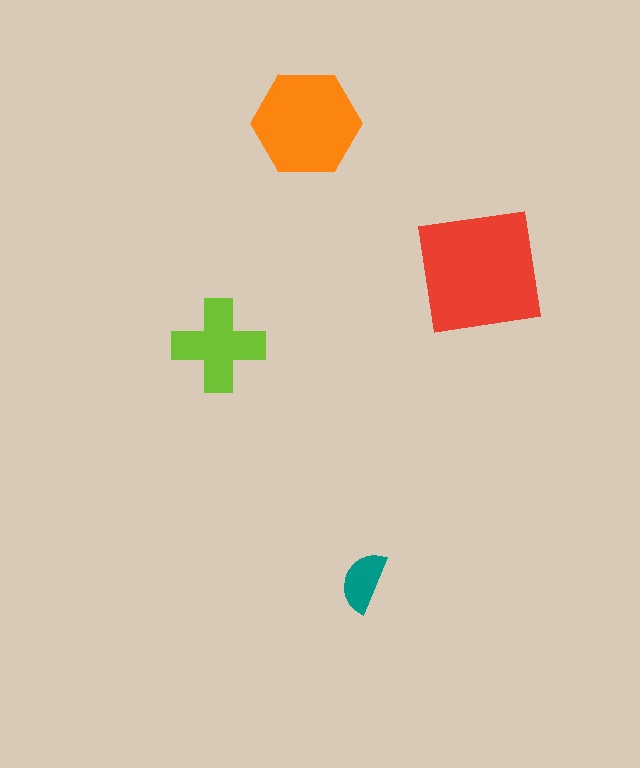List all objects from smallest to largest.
The teal semicircle, the lime cross, the orange hexagon, the red square.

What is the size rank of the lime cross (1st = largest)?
3rd.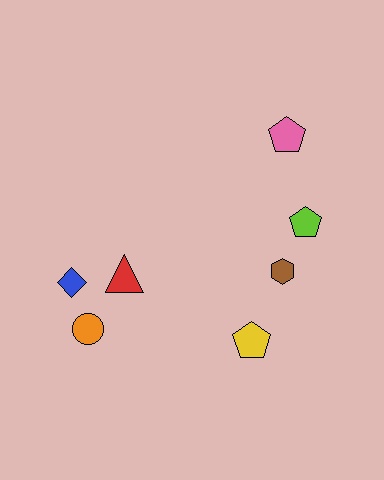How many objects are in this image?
There are 7 objects.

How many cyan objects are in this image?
There are no cyan objects.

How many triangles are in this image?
There is 1 triangle.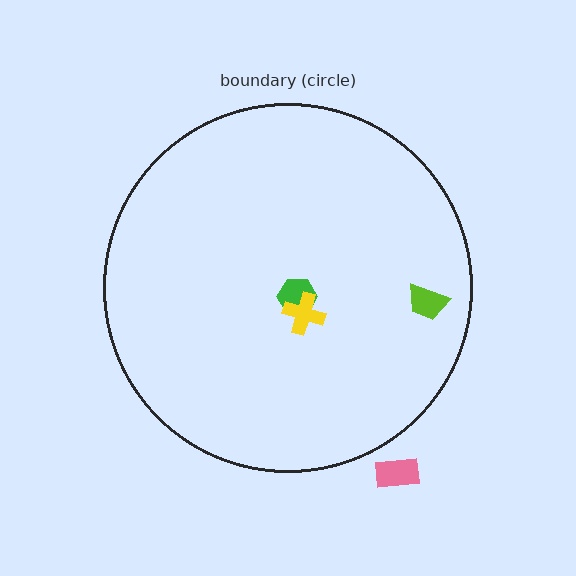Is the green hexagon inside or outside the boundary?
Inside.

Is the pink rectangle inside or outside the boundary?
Outside.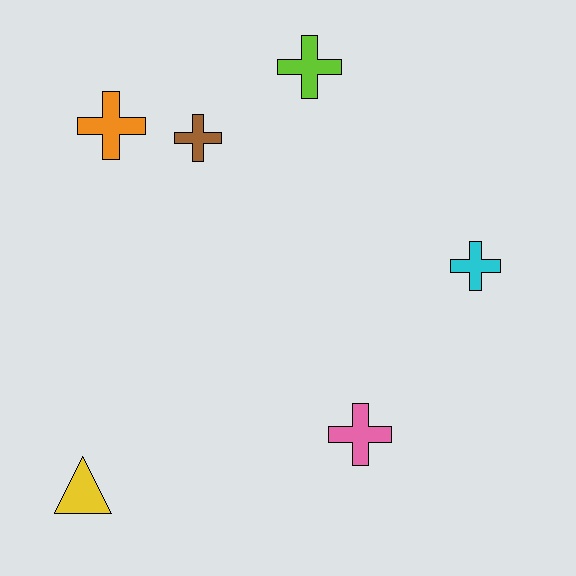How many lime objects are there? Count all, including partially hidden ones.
There is 1 lime object.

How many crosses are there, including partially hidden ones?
There are 5 crosses.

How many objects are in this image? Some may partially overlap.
There are 6 objects.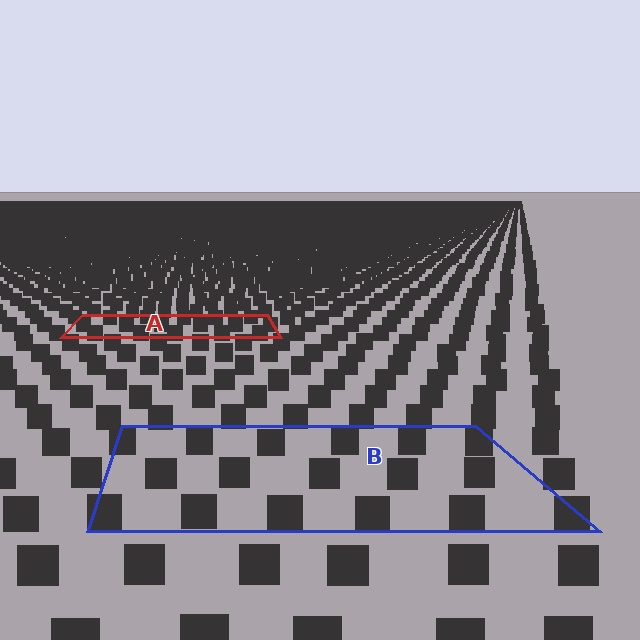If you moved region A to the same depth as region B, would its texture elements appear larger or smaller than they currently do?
They would appear larger. At a closer depth, the same texture elements are projected at a bigger on-screen size.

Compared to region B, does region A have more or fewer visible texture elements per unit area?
Region A has more texture elements per unit area — they are packed more densely because it is farther away.